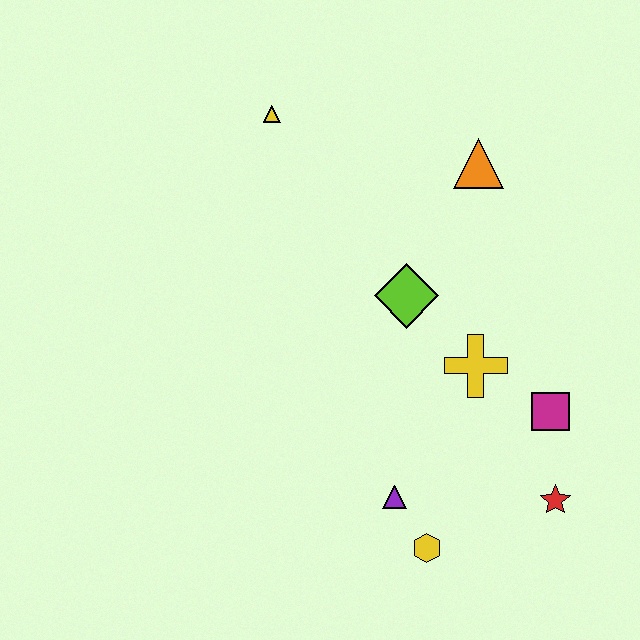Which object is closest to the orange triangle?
The lime diamond is closest to the orange triangle.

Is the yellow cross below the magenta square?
No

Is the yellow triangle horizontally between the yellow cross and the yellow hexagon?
No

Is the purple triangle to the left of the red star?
Yes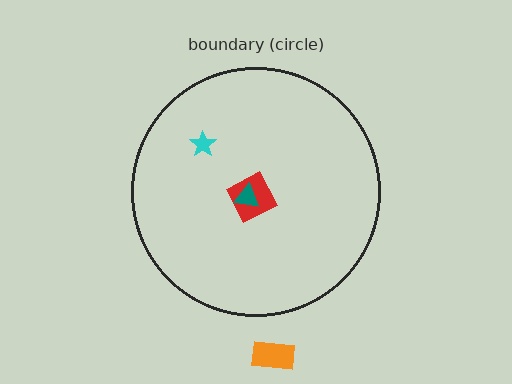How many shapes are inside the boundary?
3 inside, 1 outside.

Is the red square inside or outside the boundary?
Inside.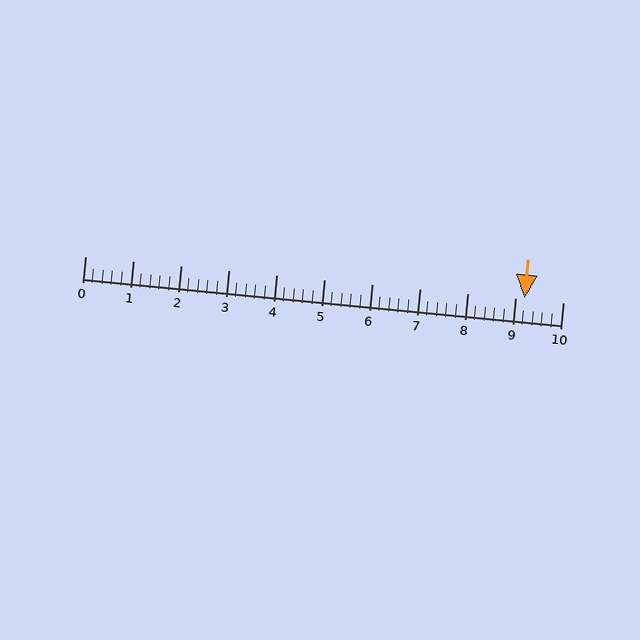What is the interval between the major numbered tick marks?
The major tick marks are spaced 1 units apart.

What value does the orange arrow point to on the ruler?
The orange arrow points to approximately 9.2.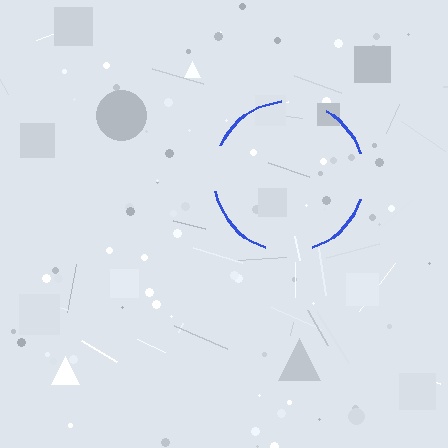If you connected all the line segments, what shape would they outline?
They would outline a circle.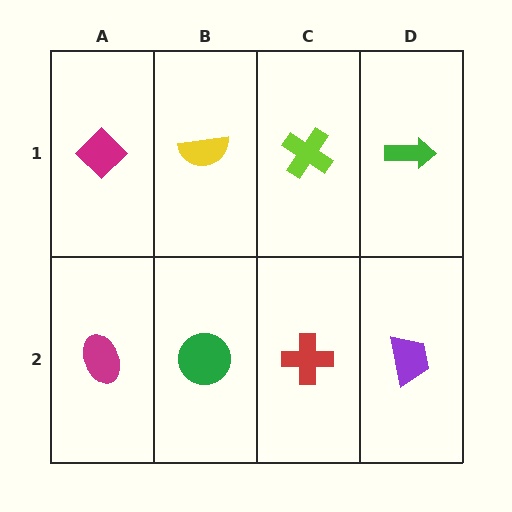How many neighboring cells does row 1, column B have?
3.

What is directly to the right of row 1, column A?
A yellow semicircle.